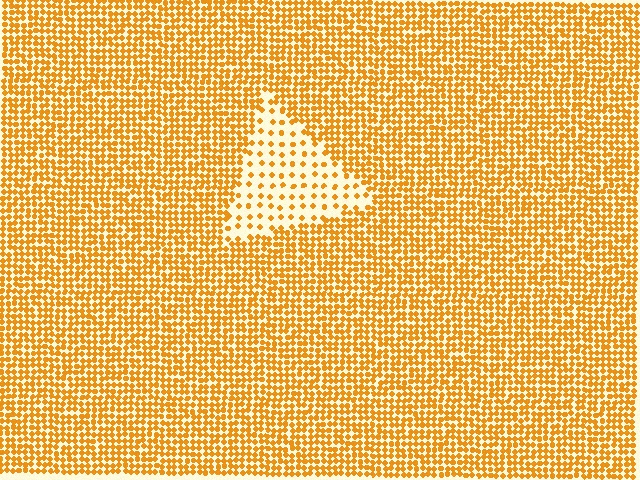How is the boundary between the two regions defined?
The boundary is defined by a change in element density (approximately 2.9x ratio). All elements are the same color, size, and shape.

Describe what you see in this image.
The image contains small orange elements arranged at two different densities. A triangle-shaped region is visible where the elements are less densely packed than the surrounding area.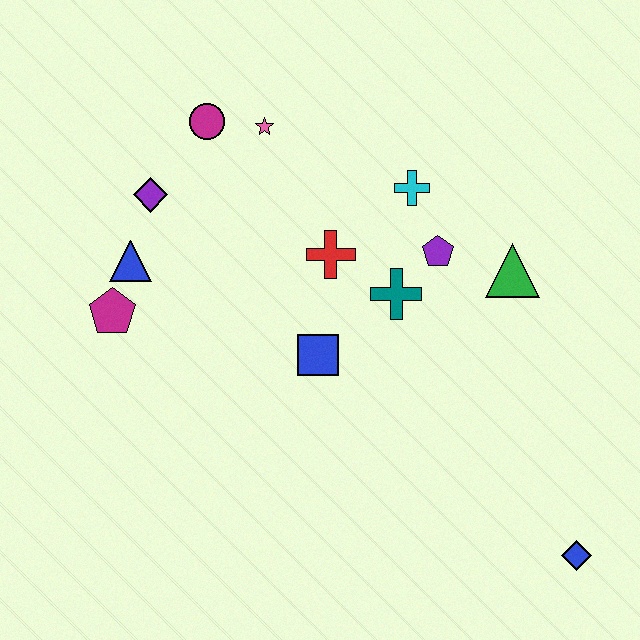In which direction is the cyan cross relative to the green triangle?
The cyan cross is to the left of the green triangle.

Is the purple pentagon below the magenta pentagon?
No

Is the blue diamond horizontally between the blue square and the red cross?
No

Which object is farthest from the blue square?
The blue diamond is farthest from the blue square.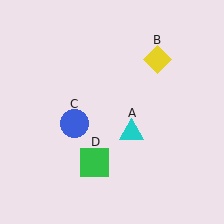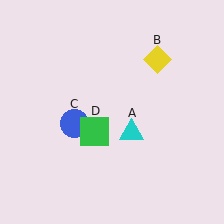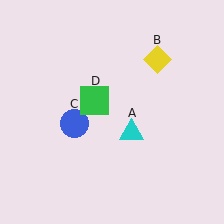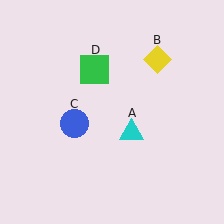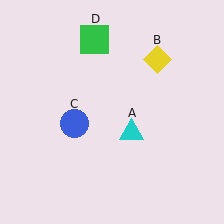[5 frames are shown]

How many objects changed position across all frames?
1 object changed position: green square (object D).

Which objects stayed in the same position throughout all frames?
Cyan triangle (object A) and yellow diamond (object B) and blue circle (object C) remained stationary.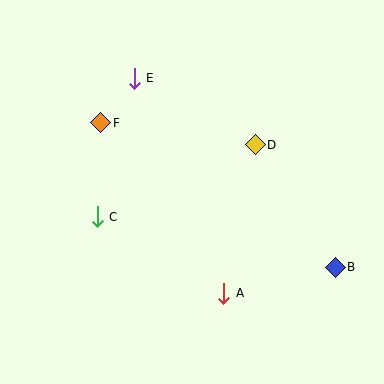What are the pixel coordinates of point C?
Point C is at (97, 217).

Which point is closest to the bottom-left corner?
Point C is closest to the bottom-left corner.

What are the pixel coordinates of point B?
Point B is at (335, 267).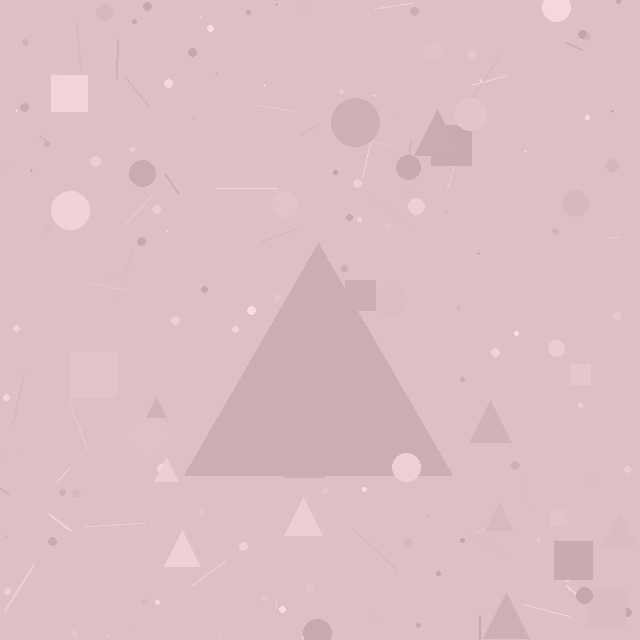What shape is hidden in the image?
A triangle is hidden in the image.